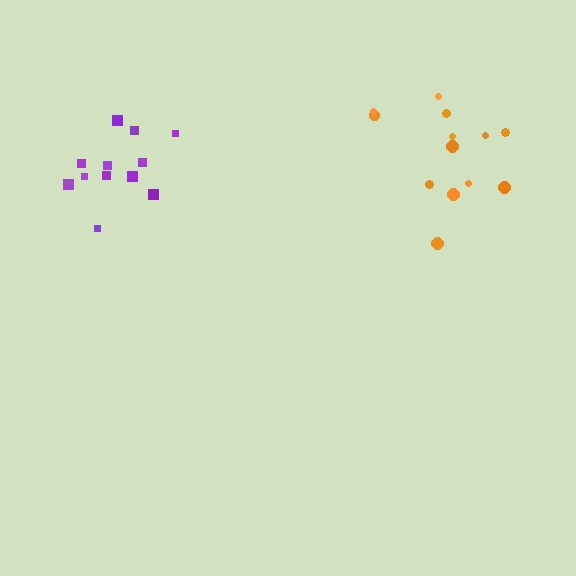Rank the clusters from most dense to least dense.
purple, orange.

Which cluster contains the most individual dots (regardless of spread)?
Orange (13).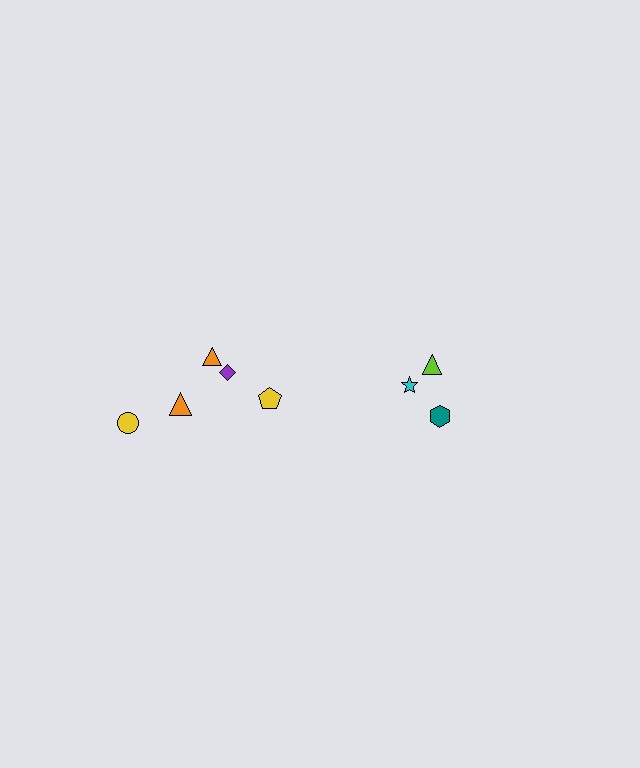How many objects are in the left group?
There are 5 objects.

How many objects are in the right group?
There are 3 objects.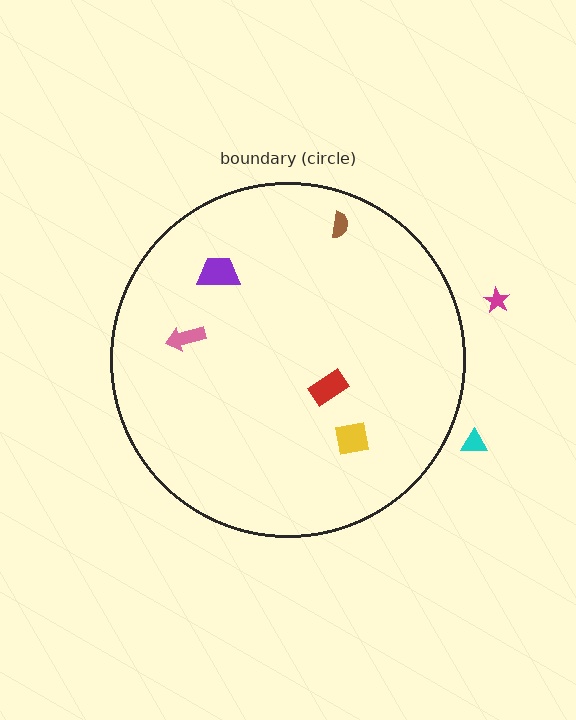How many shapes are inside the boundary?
5 inside, 2 outside.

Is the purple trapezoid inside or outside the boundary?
Inside.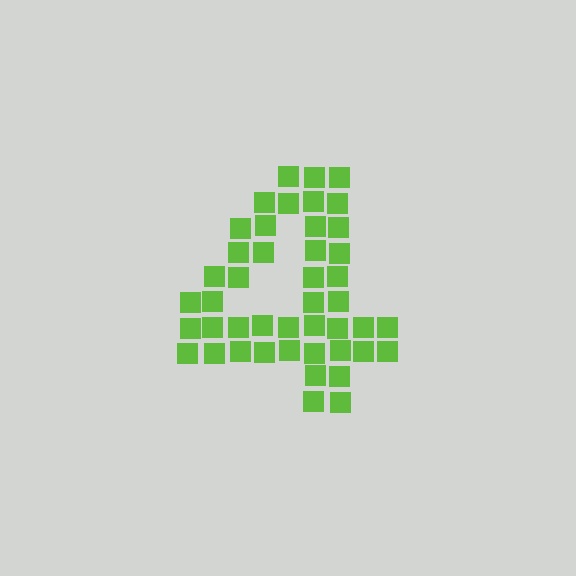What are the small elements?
The small elements are squares.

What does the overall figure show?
The overall figure shows the digit 4.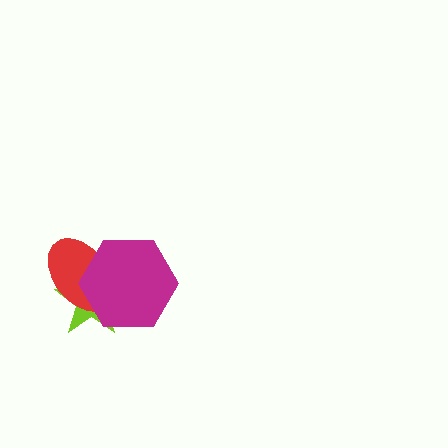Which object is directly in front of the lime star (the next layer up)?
The red ellipse is directly in front of the lime star.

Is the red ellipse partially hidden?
Yes, it is partially covered by another shape.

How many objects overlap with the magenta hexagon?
2 objects overlap with the magenta hexagon.